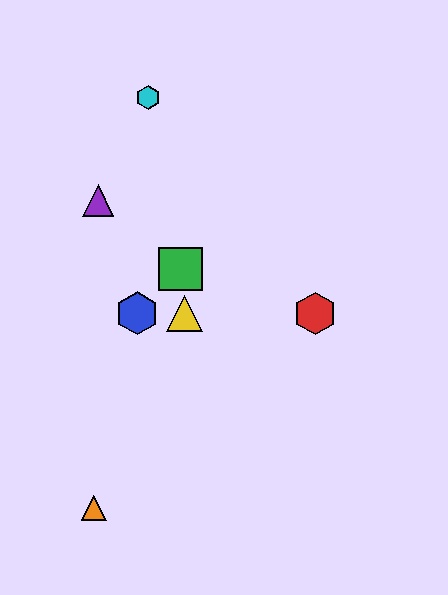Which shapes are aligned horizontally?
The red hexagon, the blue hexagon, the yellow triangle are aligned horizontally.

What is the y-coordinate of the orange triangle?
The orange triangle is at y≈508.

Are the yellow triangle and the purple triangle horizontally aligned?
No, the yellow triangle is at y≈313 and the purple triangle is at y≈201.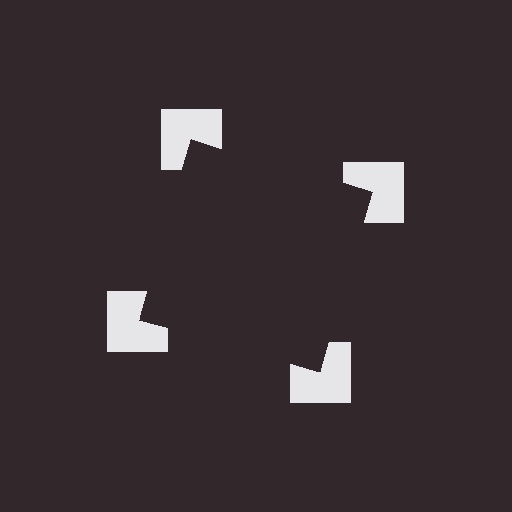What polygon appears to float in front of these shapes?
An illusory square — its edges are inferred from the aligned wedge cuts in the notched squares, not physically drawn.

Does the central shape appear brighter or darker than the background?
It typically appears slightly darker than the background, even though no actual brightness change is drawn.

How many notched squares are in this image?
There are 4 — one at each vertex of the illusory square.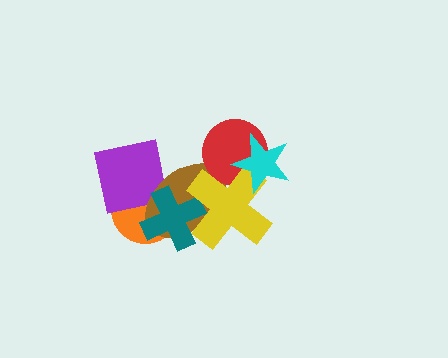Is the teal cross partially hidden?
Yes, it is partially covered by another shape.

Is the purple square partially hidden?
Yes, it is partially covered by another shape.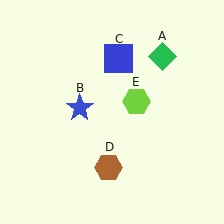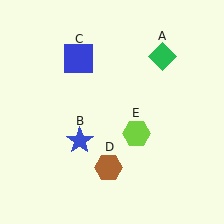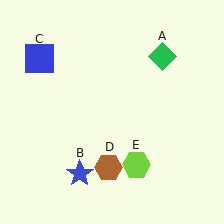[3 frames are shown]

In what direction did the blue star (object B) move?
The blue star (object B) moved down.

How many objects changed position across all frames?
3 objects changed position: blue star (object B), blue square (object C), lime hexagon (object E).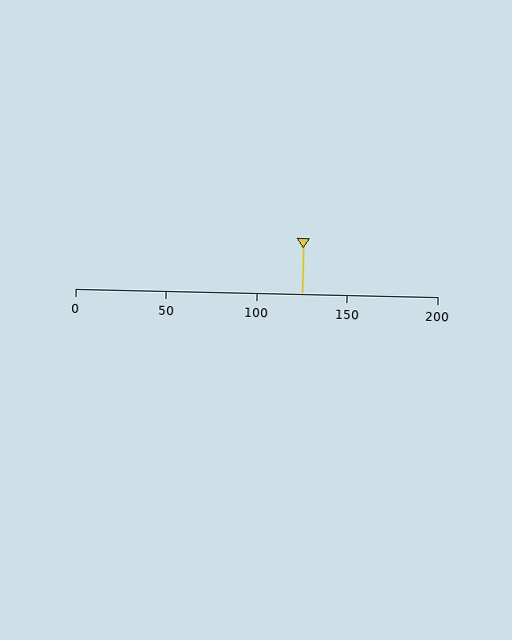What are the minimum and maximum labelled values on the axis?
The axis runs from 0 to 200.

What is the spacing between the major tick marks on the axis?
The major ticks are spaced 50 apart.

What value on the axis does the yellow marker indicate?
The marker indicates approximately 125.